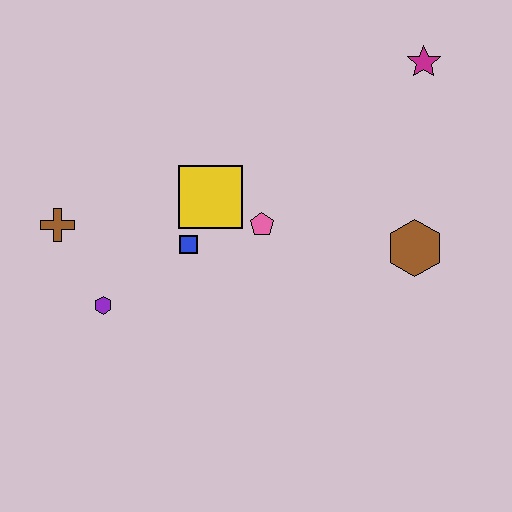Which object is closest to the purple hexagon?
The brown cross is closest to the purple hexagon.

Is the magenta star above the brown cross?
Yes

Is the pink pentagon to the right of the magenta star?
No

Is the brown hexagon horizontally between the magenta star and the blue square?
Yes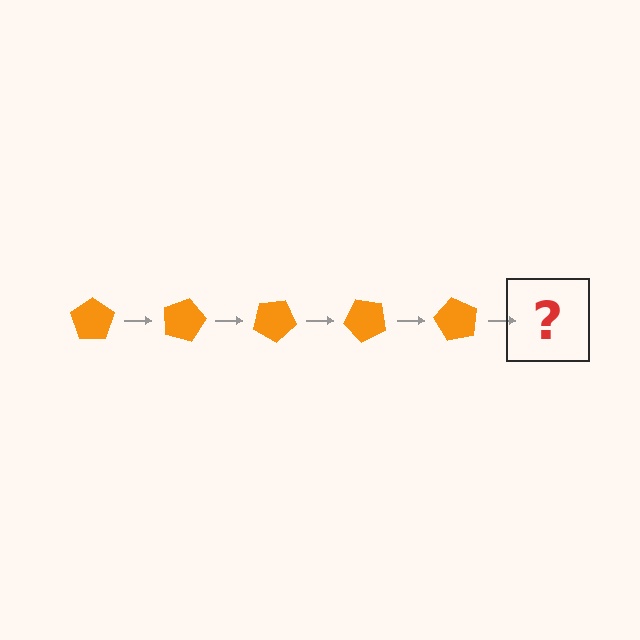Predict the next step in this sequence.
The next step is an orange pentagon rotated 75 degrees.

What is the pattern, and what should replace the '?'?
The pattern is that the pentagon rotates 15 degrees each step. The '?' should be an orange pentagon rotated 75 degrees.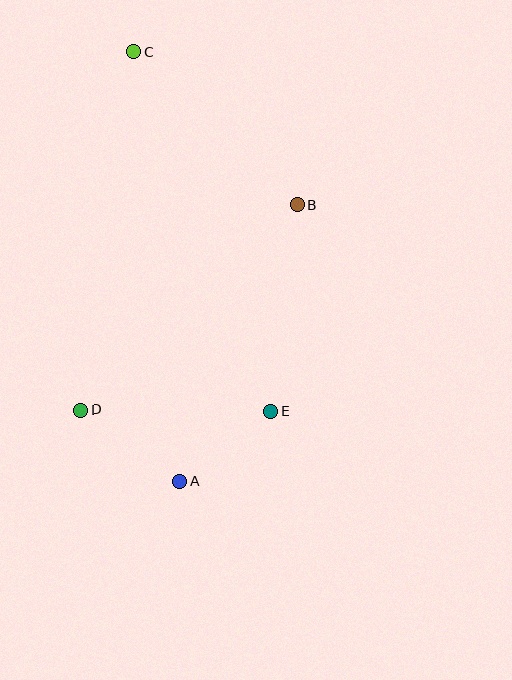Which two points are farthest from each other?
Points A and C are farthest from each other.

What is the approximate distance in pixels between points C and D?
The distance between C and D is approximately 361 pixels.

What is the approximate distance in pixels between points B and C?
The distance between B and C is approximately 223 pixels.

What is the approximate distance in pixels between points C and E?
The distance between C and E is approximately 384 pixels.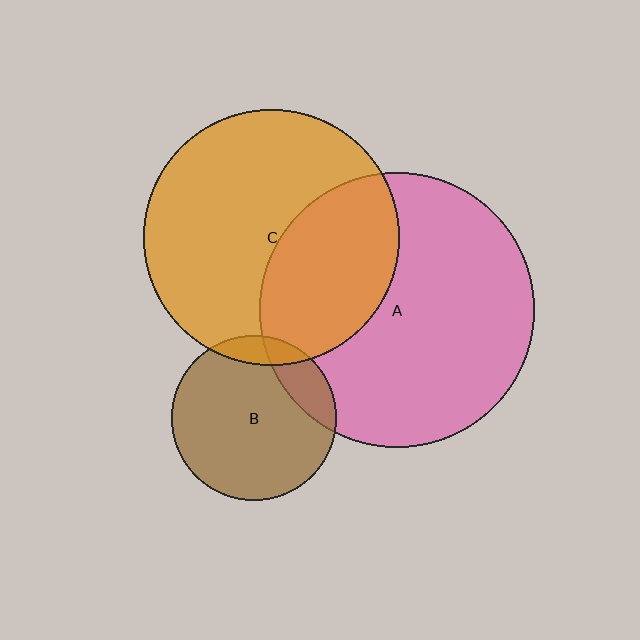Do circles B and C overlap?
Yes.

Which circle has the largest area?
Circle A (pink).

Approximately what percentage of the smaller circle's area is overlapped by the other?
Approximately 10%.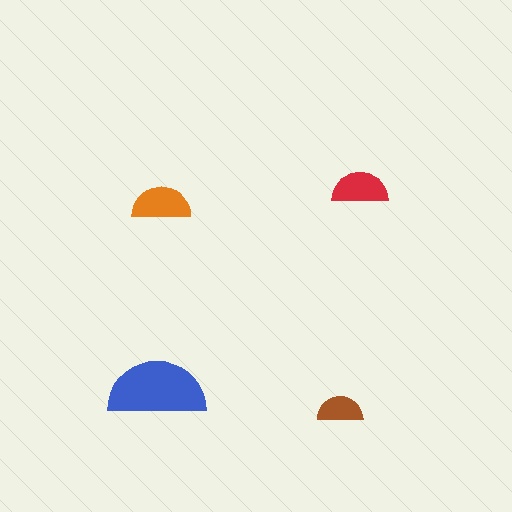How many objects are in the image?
There are 4 objects in the image.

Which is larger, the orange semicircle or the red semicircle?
The orange one.